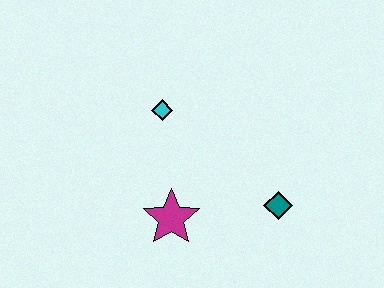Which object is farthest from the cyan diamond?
The teal diamond is farthest from the cyan diamond.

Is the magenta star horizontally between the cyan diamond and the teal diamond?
Yes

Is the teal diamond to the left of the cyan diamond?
No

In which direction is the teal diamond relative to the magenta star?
The teal diamond is to the right of the magenta star.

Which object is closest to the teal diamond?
The magenta star is closest to the teal diamond.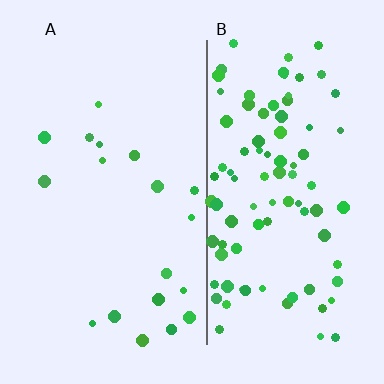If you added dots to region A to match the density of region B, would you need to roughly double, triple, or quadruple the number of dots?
Approximately quadruple.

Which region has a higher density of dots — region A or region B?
B (the right).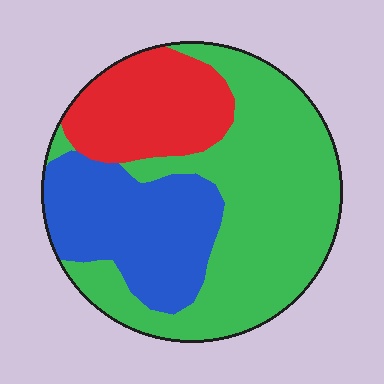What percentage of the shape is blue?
Blue covers roughly 25% of the shape.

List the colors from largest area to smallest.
From largest to smallest: green, blue, red.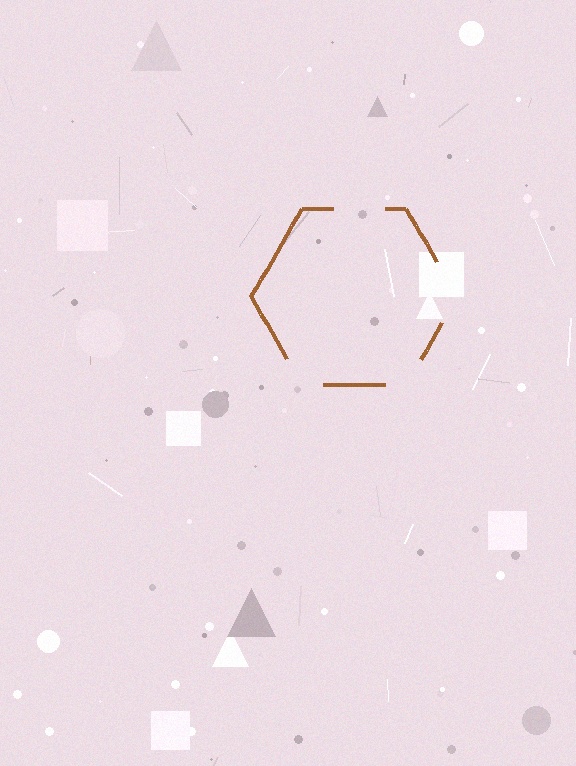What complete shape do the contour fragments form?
The contour fragments form a hexagon.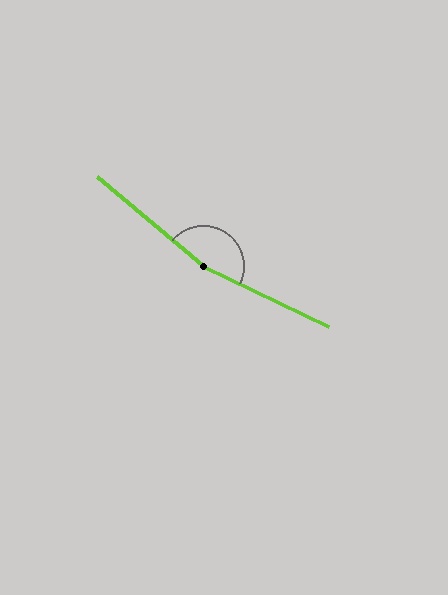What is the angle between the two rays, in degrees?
Approximately 166 degrees.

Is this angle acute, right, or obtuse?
It is obtuse.